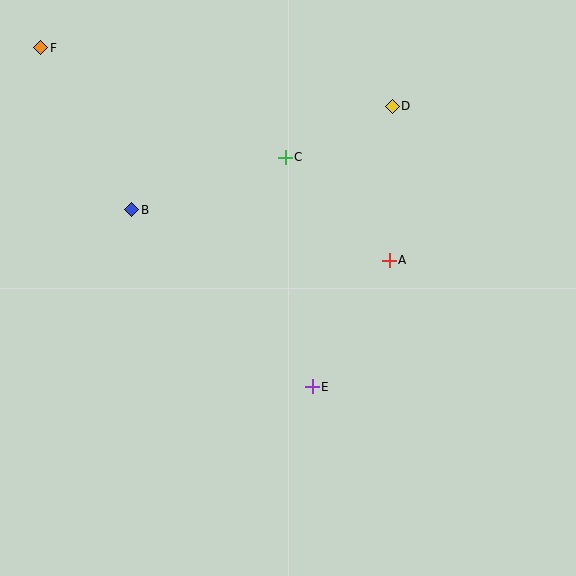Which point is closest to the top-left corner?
Point F is closest to the top-left corner.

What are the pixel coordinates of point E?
Point E is at (312, 387).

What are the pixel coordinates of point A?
Point A is at (389, 260).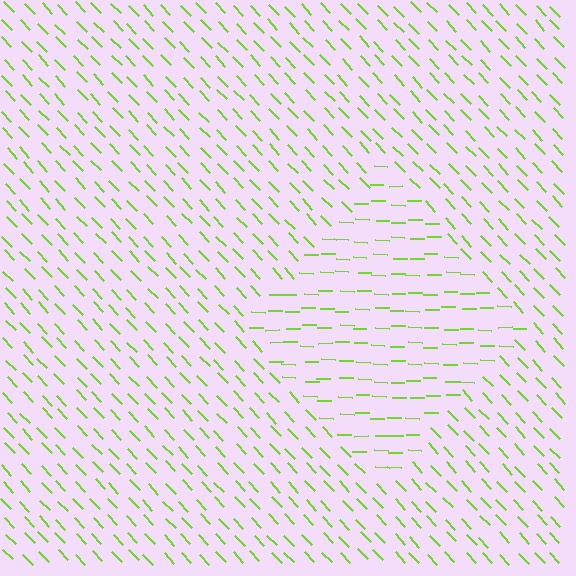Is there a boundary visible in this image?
Yes, there is a texture boundary formed by a change in line orientation.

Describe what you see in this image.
The image is filled with small lime line segments. A diamond region in the image has lines oriented differently from the surrounding lines, creating a visible texture boundary.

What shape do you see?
I see a diamond.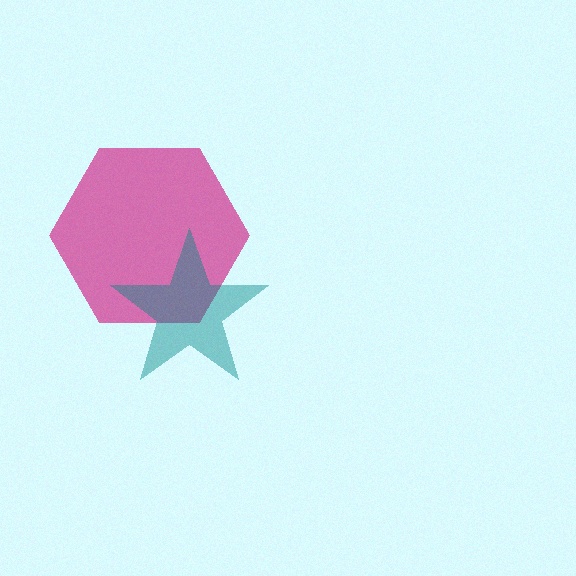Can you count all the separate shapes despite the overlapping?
Yes, there are 2 separate shapes.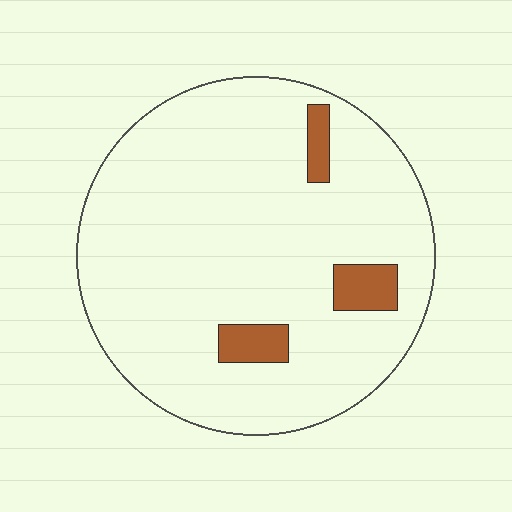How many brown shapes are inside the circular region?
3.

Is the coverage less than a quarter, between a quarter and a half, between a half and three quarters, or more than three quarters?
Less than a quarter.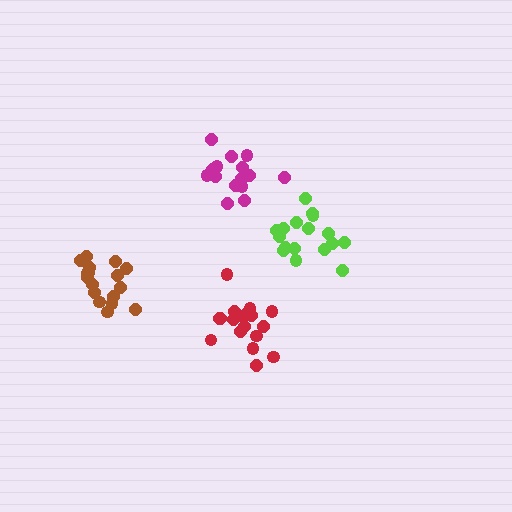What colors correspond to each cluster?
The clusters are colored: red, magenta, brown, lime.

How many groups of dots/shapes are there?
There are 4 groups.